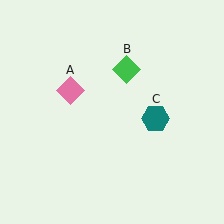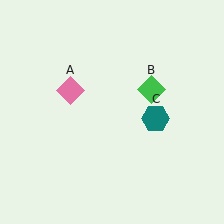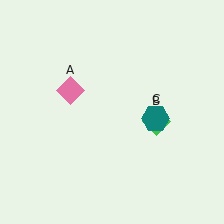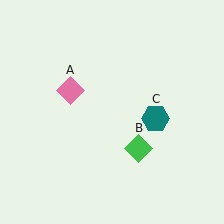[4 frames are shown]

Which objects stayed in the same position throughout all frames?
Pink diamond (object A) and teal hexagon (object C) remained stationary.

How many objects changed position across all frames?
1 object changed position: green diamond (object B).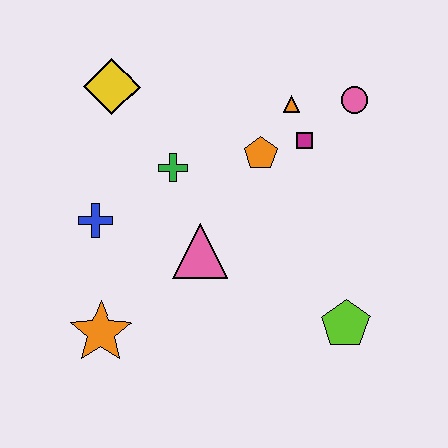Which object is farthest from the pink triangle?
The pink circle is farthest from the pink triangle.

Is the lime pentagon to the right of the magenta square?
Yes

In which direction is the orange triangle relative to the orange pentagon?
The orange triangle is above the orange pentagon.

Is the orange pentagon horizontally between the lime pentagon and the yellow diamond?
Yes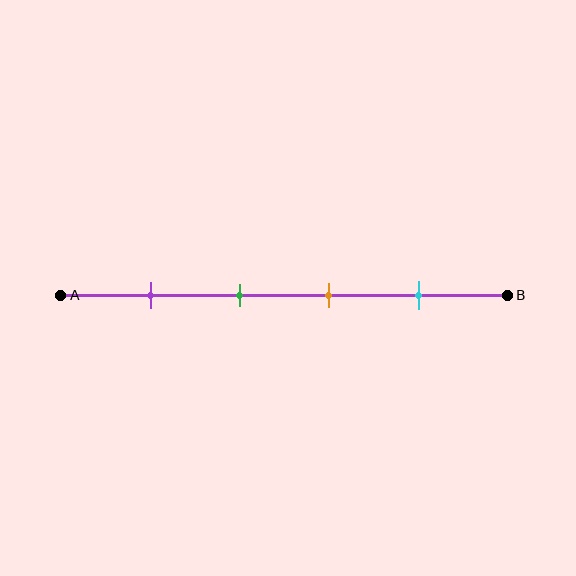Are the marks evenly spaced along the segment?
Yes, the marks are approximately evenly spaced.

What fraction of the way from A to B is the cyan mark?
The cyan mark is approximately 80% (0.8) of the way from A to B.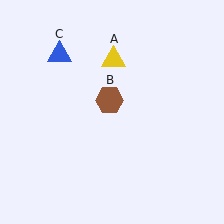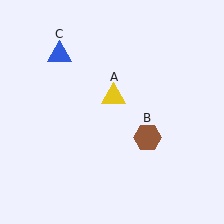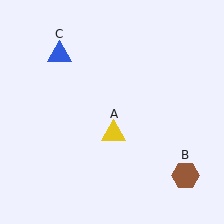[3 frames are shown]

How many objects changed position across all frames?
2 objects changed position: yellow triangle (object A), brown hexagon (object B).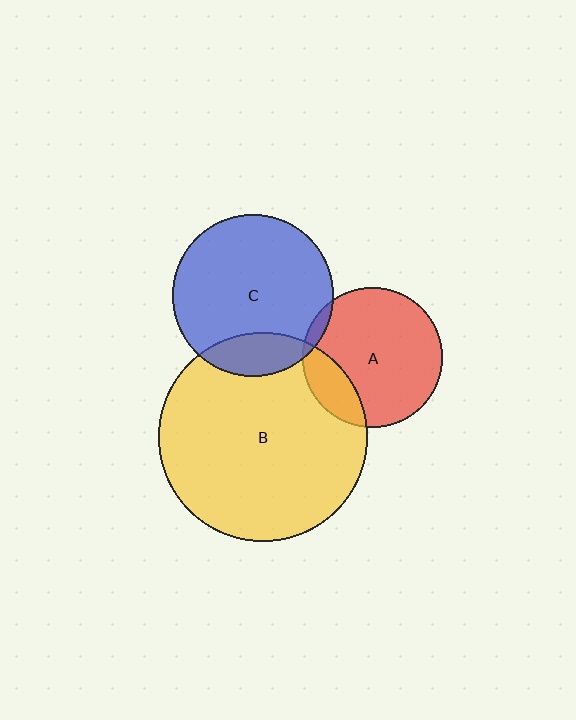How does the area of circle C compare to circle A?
Approximately 1.3 times.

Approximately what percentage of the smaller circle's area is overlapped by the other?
Approximately 20%.